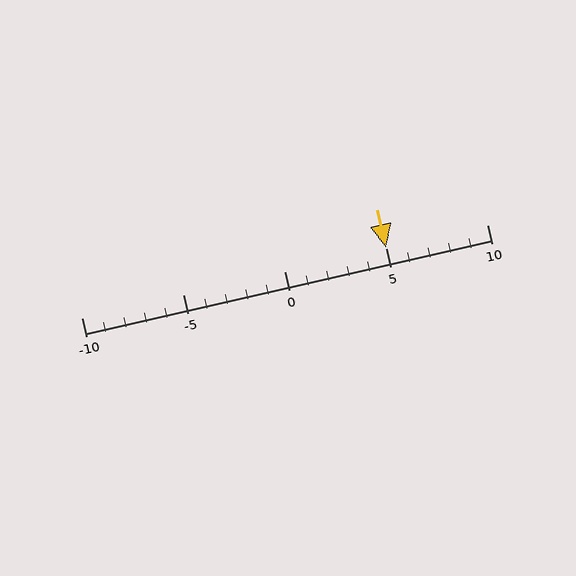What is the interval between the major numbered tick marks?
The major tick marks are spaced 5 units apart.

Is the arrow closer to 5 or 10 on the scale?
The arrow is closer to 5.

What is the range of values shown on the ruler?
The ruler shows values from -10 to 10.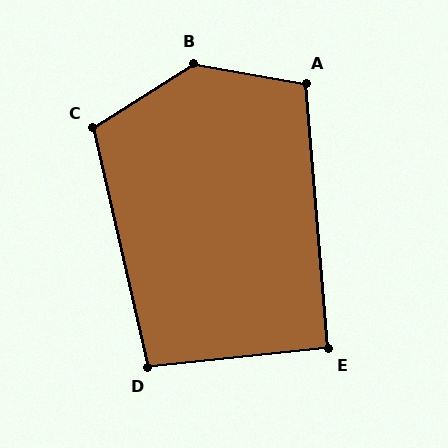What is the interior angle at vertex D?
Approximately 97 degrees (obtuse).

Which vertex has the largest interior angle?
B, at approximately 138 degrees.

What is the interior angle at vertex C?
Approximately 109 degrees (obtuse).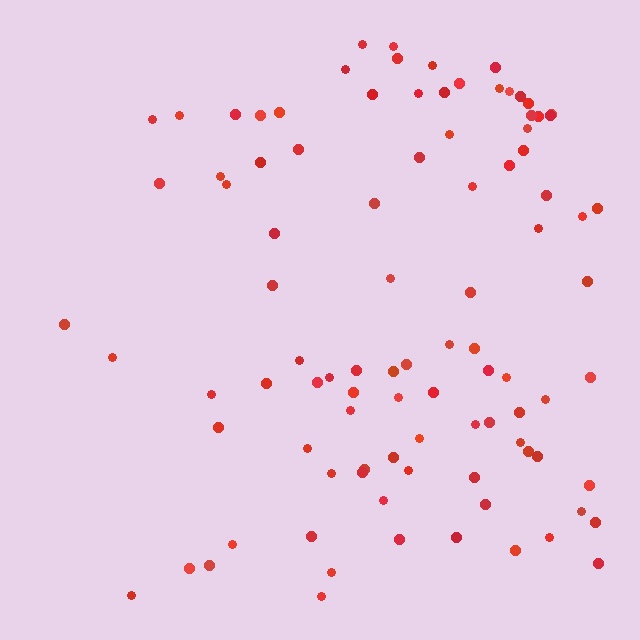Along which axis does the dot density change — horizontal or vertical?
Horizontal.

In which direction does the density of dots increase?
From left to right, with the right side densest.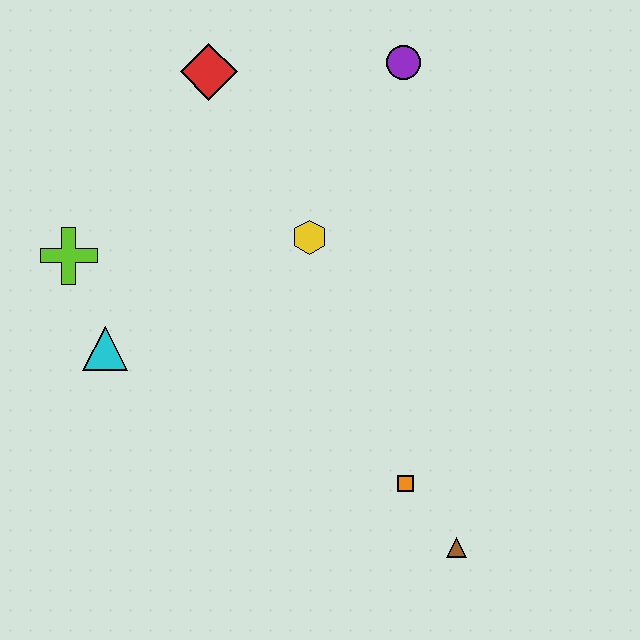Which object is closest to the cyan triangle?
The lime cross is closest to the cyan triangle.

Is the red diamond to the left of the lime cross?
No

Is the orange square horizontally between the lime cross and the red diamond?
No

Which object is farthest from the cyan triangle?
The purple circle is farthest from the cyan triangle.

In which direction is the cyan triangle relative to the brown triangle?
The cyan triangle is to the left of the brown triangle.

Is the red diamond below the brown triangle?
No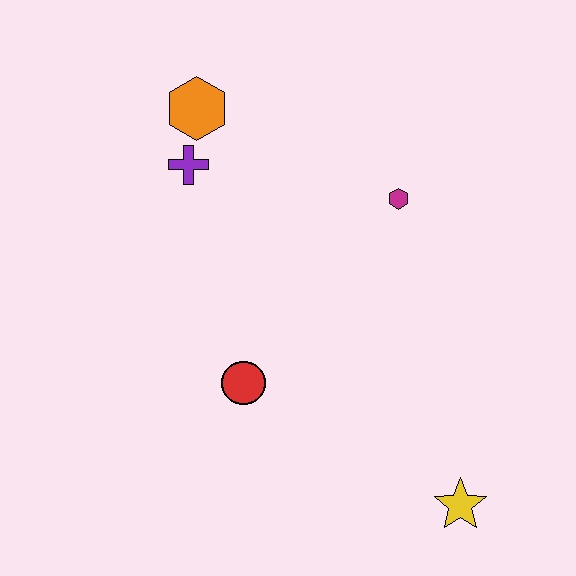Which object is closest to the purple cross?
The orange hexagon is closest to the purple cross.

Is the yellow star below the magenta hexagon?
Yes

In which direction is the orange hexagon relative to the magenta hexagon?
The orange hexagon is to the left of the magenta hexagon.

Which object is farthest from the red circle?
The orange hexagon is farthest from the red circle.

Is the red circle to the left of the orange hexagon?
No